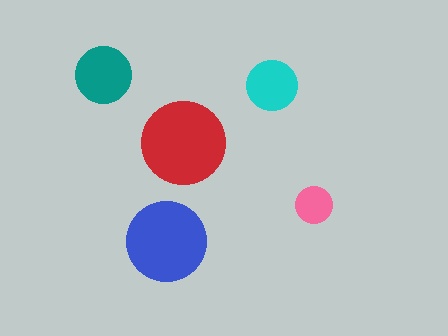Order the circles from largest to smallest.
the red one, the blue one, the teal one, the cyan one, the pink one.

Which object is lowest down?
The blue circle is bottommost.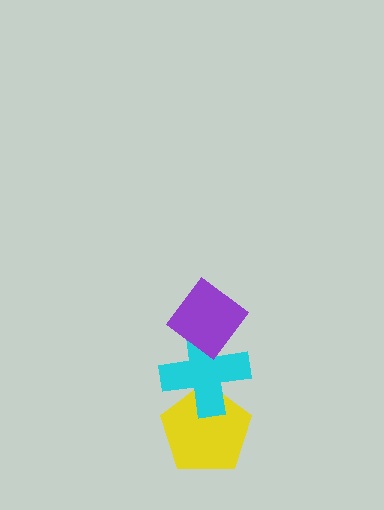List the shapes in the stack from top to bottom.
From top to bottom: the purple diamond, the cyan cross, the yellow pentagon.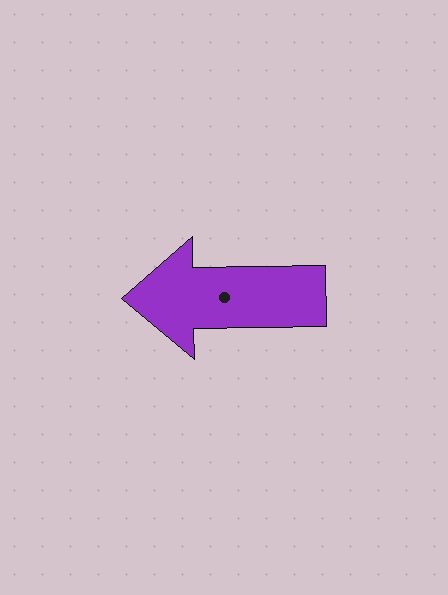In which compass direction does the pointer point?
West.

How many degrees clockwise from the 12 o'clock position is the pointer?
Approximately 269 degrees.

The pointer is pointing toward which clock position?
Roughly 9 o'clock.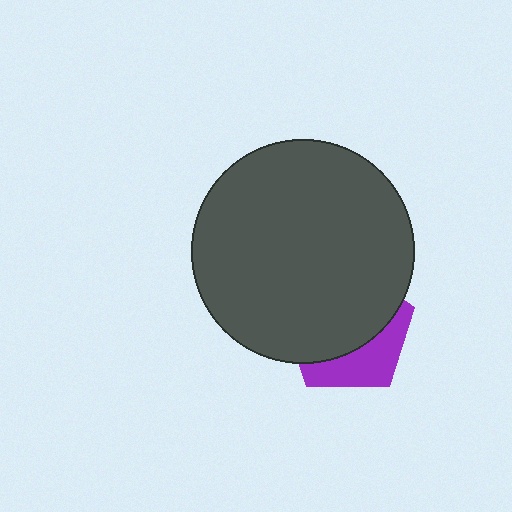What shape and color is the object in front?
The object in front is a dark gray circle.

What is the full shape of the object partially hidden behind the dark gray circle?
The partially hidden object is a purple pentagon.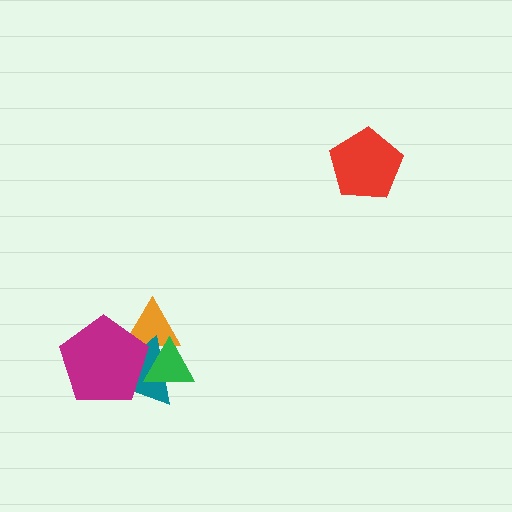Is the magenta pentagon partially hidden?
Yes, it is partially covered by another shape.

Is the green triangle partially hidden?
No, no other shape covers it.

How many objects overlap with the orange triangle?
3 objects overlap with the orange triangle.